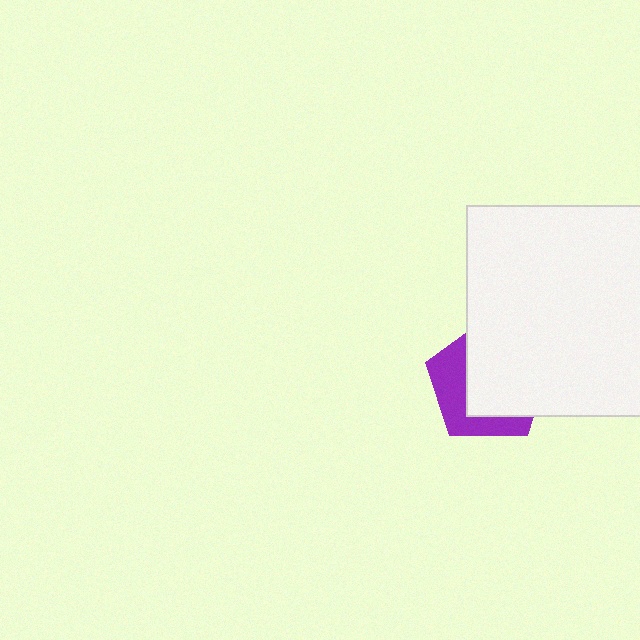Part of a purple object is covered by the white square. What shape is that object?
It is a pentagon.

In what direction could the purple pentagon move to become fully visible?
The purple pentagon could move left. That would shift it out from behind the white square entirely.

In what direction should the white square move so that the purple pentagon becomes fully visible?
The white square should move right. That is the shortest direction to clear the overlap and leave the purple pentagon fully visible.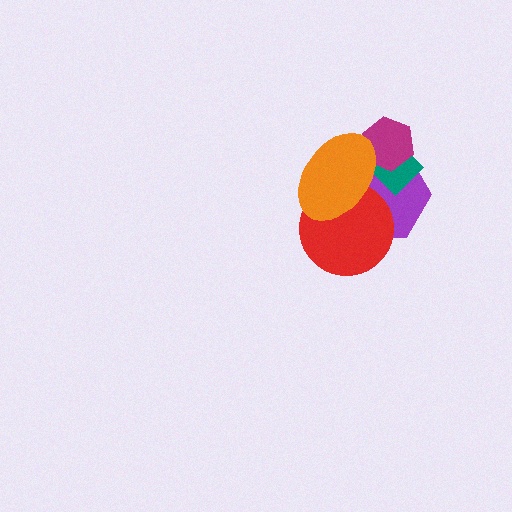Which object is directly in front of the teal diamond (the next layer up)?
The magenta hexagon is directly in front of the teal diamond.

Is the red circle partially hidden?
Yes, it is partially covered by another shape.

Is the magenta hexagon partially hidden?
Yes, it is partially covered by another shape.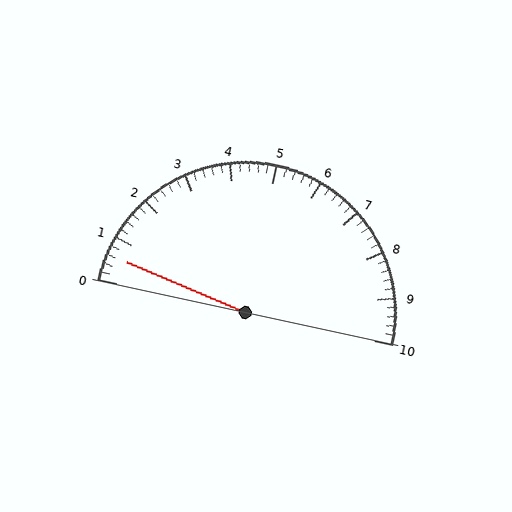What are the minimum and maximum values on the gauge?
The gauge ranges from 0 to 10.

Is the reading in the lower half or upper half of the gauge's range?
The reading is in the lower half of the range (0 to 10).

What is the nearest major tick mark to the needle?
The nearest major tick mark is 1.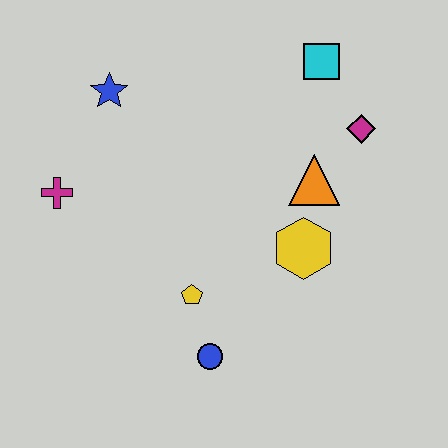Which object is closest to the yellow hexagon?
The orange triangle is closest to the yellow hexagon.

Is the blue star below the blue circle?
No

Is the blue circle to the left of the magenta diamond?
Yes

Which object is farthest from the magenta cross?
The magenta diamond is farthest from the magenta cross.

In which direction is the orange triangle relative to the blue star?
The orange triangle is to the right of the blue star.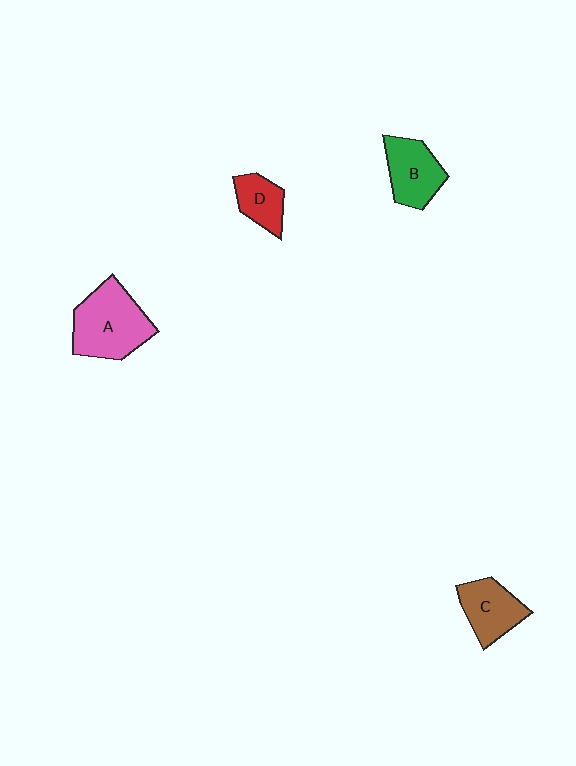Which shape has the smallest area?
Shape D (red).